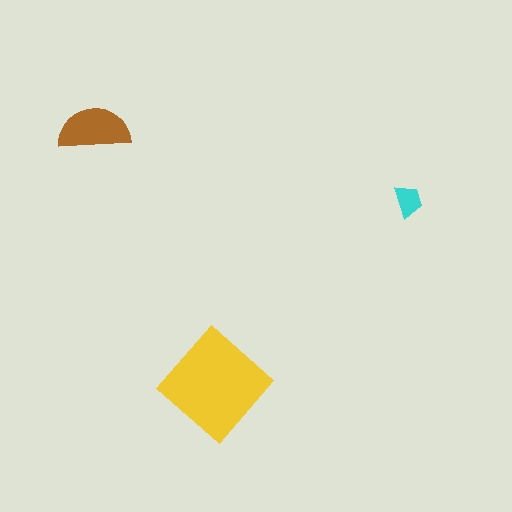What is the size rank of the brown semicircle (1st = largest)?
2nd.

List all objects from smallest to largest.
The cyan trapezoid, the brown semicircle, the yellow diamond.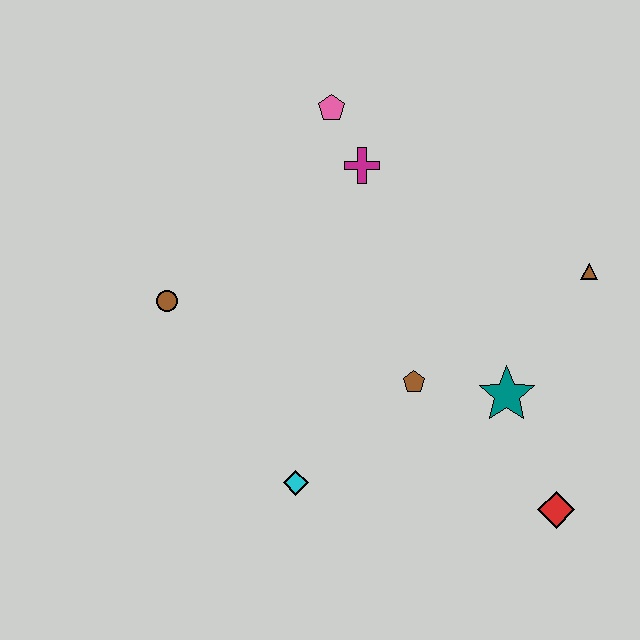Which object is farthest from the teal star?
The brown circle is farthest from the teal star.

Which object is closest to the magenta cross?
The pink pentagon is closest to the magenta cross.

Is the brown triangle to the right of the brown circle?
Yes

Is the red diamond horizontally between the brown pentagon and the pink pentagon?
No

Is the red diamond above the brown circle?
No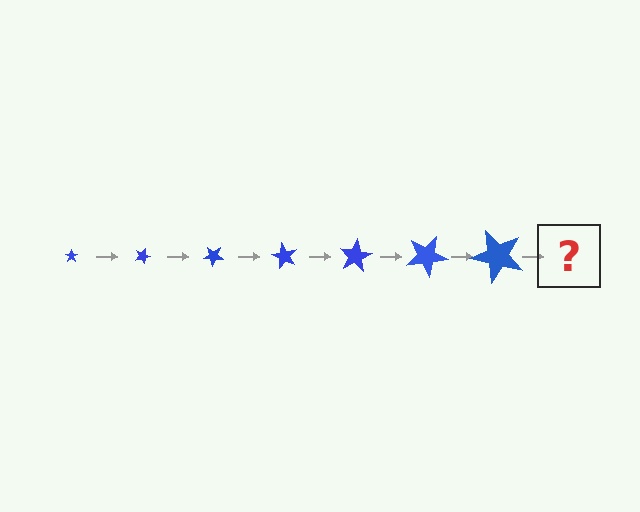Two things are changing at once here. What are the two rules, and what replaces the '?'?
The two rules are that the star grows larger each step and it rotates 20 degrees each step. The '?' should be a star, larger than the previous one and rotated 140 degrees from the start.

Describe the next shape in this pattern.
It should be a star, larger than the previous one and rotated 140 degrees from the start.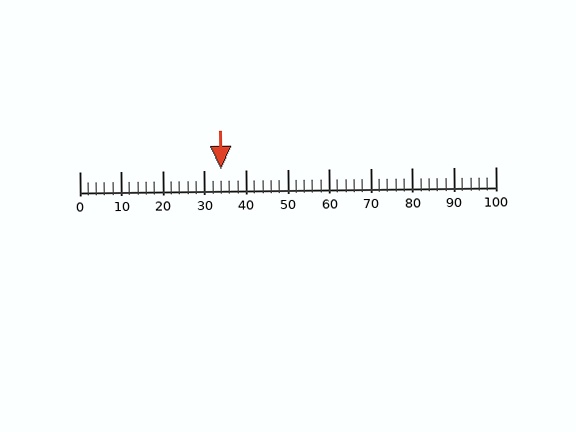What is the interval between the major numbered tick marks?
The major tick marks are spaced 10 units apart.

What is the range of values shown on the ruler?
The ruler shows values from 0 to 100.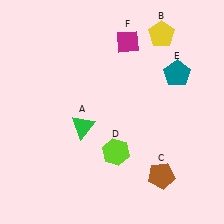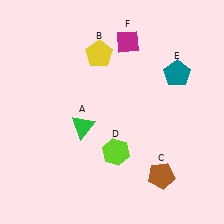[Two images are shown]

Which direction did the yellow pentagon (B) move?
The yellow pentagon (B) moved left.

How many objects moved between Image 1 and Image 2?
1 object moved between the two images.